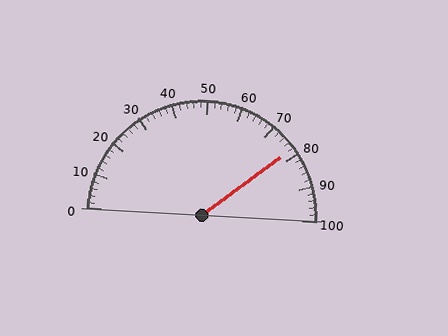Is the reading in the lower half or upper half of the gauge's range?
The reading is in the upper half of the range (0 to 100).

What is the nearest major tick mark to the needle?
The nearest major tick mark is 80.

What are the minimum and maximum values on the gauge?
The gauge ranges from 0 to 100.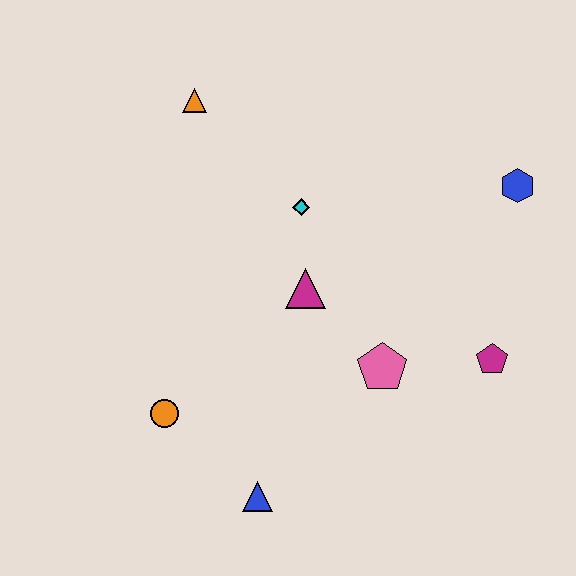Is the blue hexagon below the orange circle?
No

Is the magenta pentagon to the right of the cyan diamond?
Yes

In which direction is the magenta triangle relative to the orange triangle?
The magenta triangle is below the orange triangle.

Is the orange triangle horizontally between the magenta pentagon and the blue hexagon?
No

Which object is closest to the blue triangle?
The orange circle is closest to the blue triangle.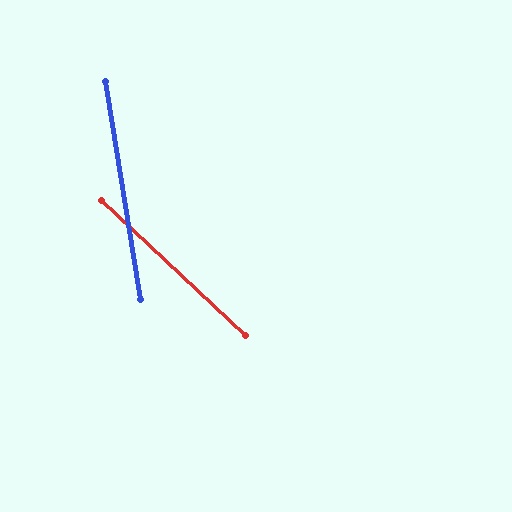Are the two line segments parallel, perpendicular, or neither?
Neither parallel nor perpendicular — they differ by about 38°.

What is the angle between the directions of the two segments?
Approximately 38 degrees.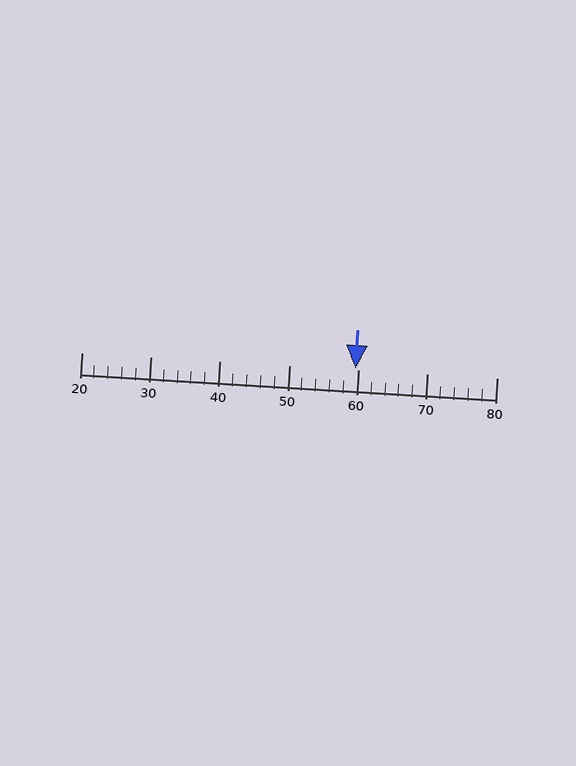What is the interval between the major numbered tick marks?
The major tick marks are spaced 10 units apart.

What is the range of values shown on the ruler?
The ruler shows values from 20 to 80.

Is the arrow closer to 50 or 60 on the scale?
The arrow is closer to 60.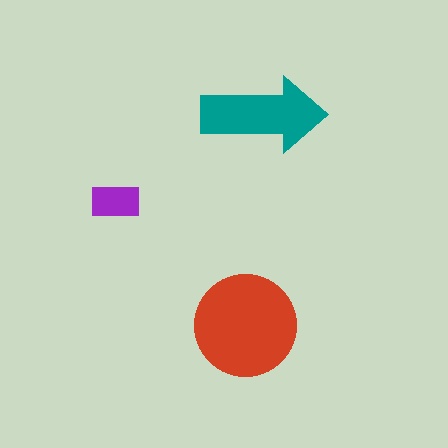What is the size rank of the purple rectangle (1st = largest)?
3rd.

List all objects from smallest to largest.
The purple rectangle, the teal arrow, the red circle.